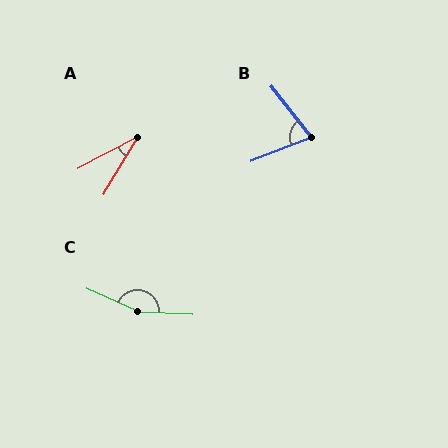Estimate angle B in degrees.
Approximately 73 degrees.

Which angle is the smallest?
A, at approximately 31 degrees.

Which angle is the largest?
C, at approximately 159 degrees.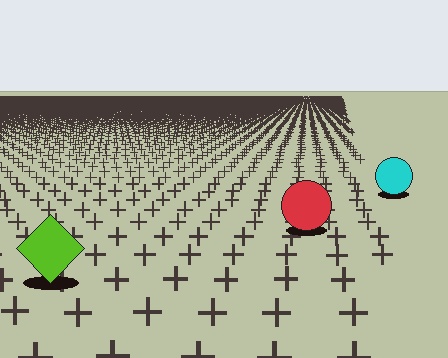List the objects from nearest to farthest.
From nearest to farthest: the lime diamond, the red circle, the cyan circle.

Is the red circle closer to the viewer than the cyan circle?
Yes. The red circle is closer — you can tell from the texture gradient: the ground texture is coarser near it.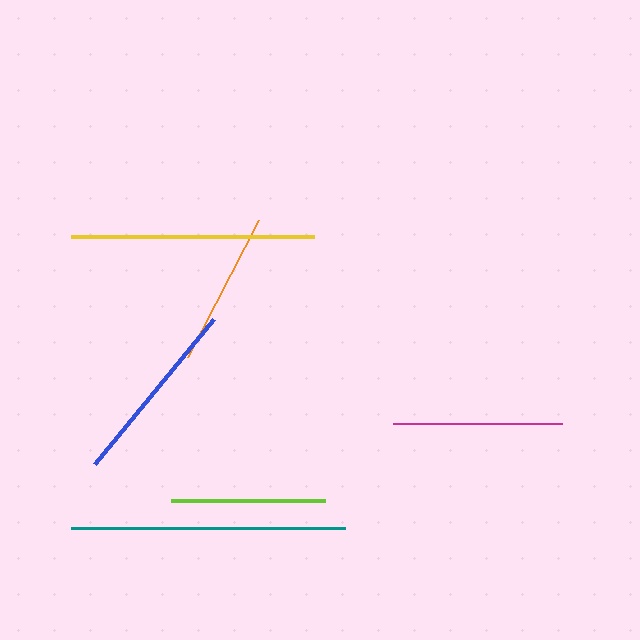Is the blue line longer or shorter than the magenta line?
The blue line is longer than the magenta line.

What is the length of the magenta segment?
The magenta segment is approximately 168 pixels long.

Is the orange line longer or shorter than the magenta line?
The magenta line is longer than the orange line.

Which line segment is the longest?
The teal line is the longest at approximately 273 pixels.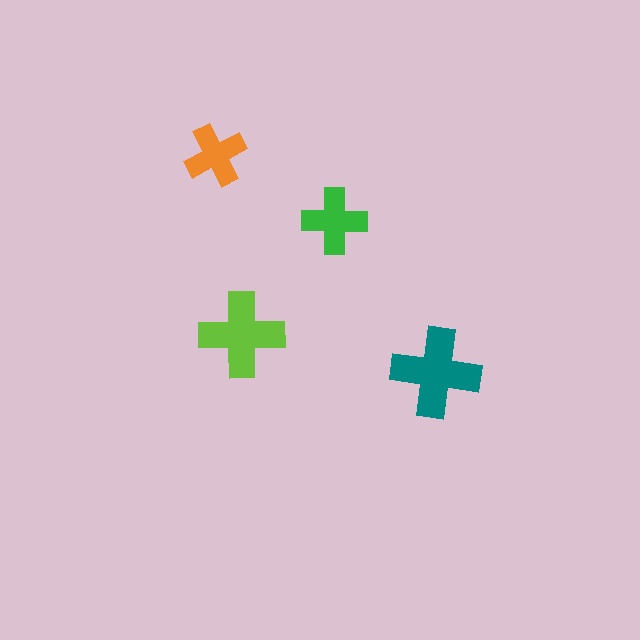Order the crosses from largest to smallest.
the teal one, the lime one, the green one, the orange one.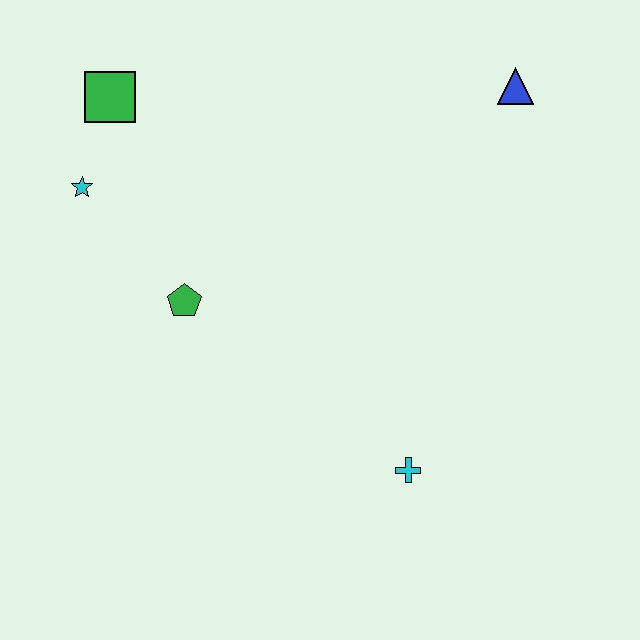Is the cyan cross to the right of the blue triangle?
No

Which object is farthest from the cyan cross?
The green square is farthest from the cyan cross.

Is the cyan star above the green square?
No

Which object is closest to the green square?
The cyan star is closest to the green square.